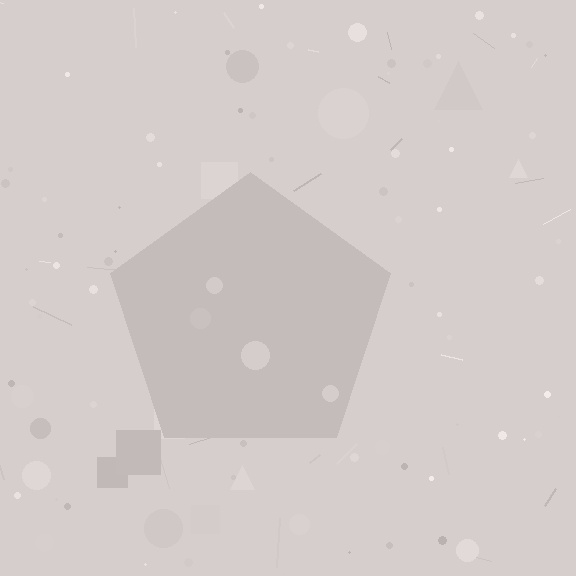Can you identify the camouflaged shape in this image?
The camouflaged shape is a pentagon.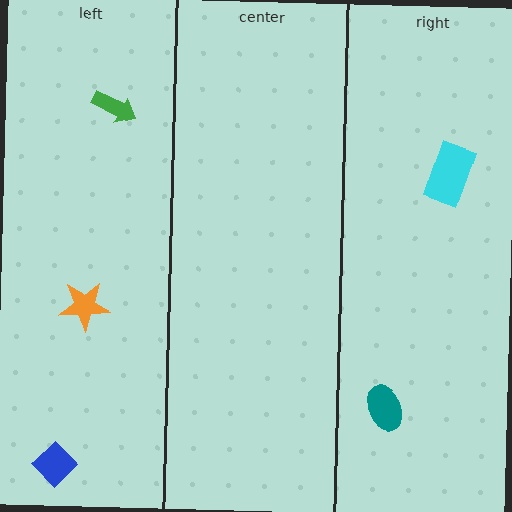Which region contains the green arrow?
The left region.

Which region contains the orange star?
The left region.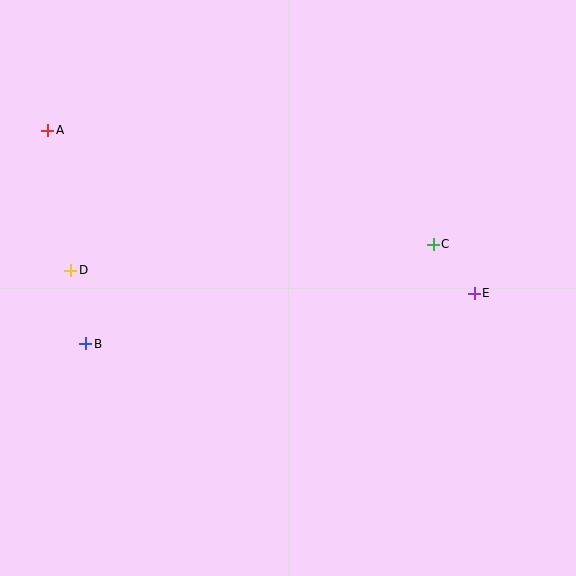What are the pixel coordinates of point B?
Point B is at (86, 344).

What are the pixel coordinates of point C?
Point C is at (433, 244).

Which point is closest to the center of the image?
Point C at (433, 244) is closest to the center.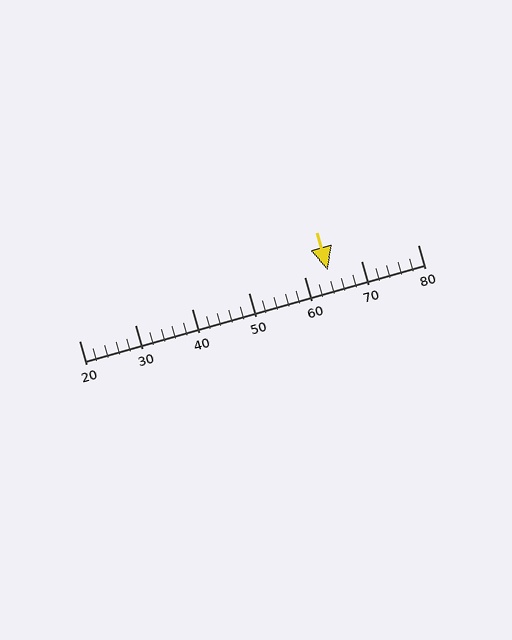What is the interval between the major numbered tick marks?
The major tick marks are spaced 10 units apart.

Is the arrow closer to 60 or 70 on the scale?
The arrow is closer to 60.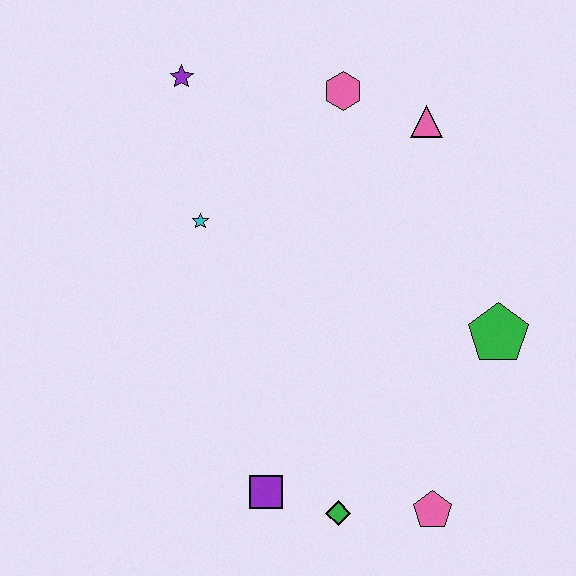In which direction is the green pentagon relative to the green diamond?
The green pentagon is above the green diamond.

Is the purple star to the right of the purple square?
No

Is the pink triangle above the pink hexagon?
No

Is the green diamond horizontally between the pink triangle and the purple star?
Yes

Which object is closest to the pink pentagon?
The green diamond is closest to the pink pentagon.